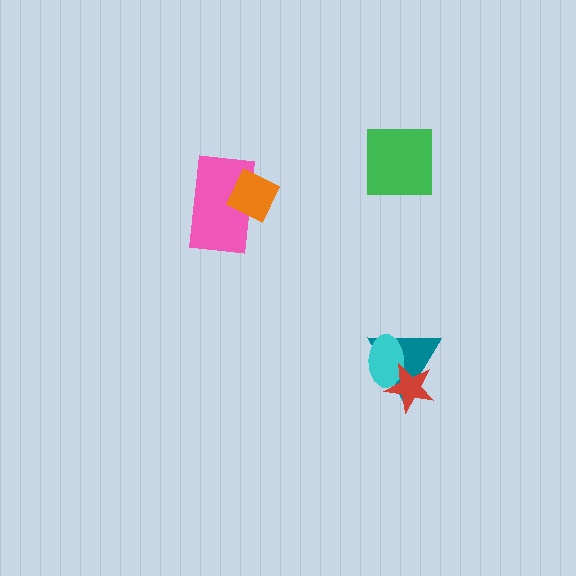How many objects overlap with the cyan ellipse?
2 objects overlap with the cyan ellipse.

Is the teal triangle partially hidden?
Yes, it is partially covered by another shape.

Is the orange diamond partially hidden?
No, no other shape covers it.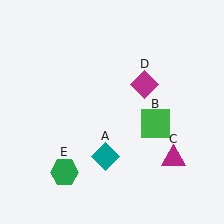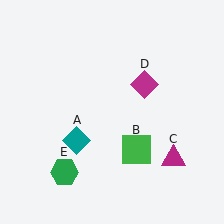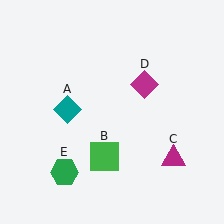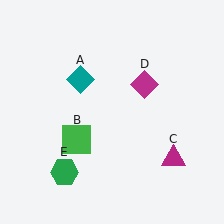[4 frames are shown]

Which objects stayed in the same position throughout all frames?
Magenta triangle (object C) and magenta diamond (object D) and green hexagon (object E) remained stationary.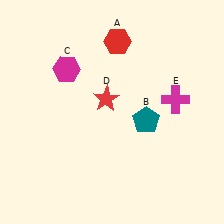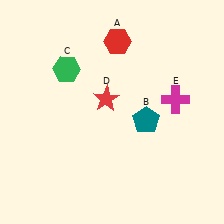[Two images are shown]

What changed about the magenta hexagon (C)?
In Image 1, C is magenta. In Image 2, it changed to green.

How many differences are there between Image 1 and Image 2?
There is 1 difference between the two images.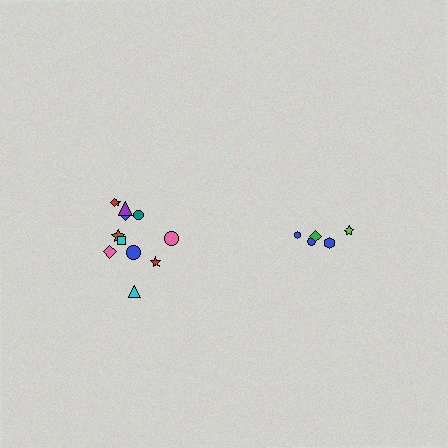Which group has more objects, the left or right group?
The left group.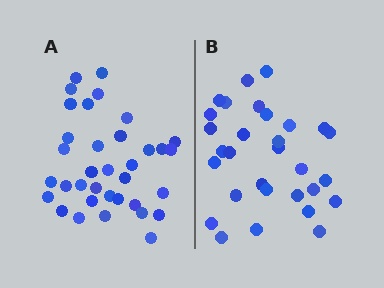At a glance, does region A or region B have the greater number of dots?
Region A (the left region) has more dots.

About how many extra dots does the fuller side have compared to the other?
Region A has about 5 more dots than region B.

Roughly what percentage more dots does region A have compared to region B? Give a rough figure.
About 15% more.